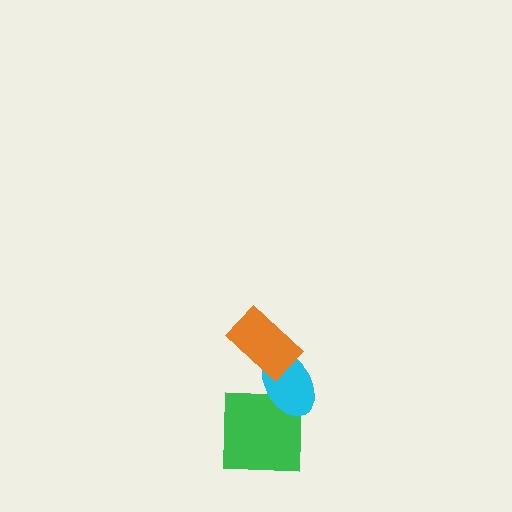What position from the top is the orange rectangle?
The orange rectangle is 1st from the top.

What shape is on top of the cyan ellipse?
The orange rectangle is on top of the cyan ellipse.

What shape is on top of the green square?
The cyan ellipse is on top of the green square.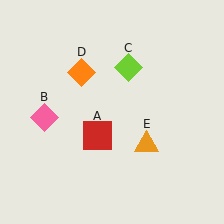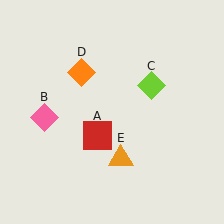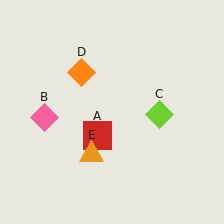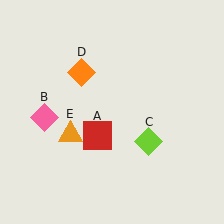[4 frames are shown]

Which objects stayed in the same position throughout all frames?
Red square (object A) and pink diamond (object B) and orange diamond (object D) remained stationary.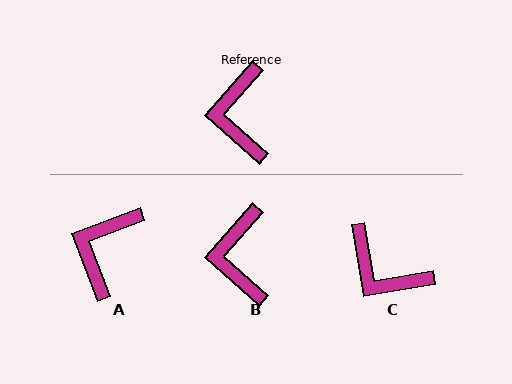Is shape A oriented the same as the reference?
No, it is off by about 28 degrees.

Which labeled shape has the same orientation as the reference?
B.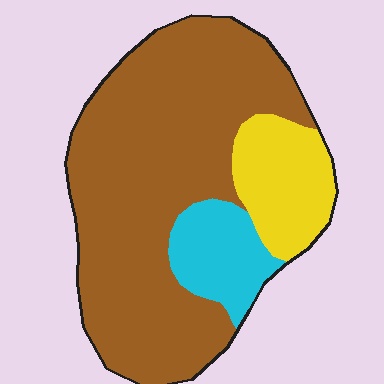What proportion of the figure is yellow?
Yellow takes up less than a quarter of the figure.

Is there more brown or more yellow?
Brown.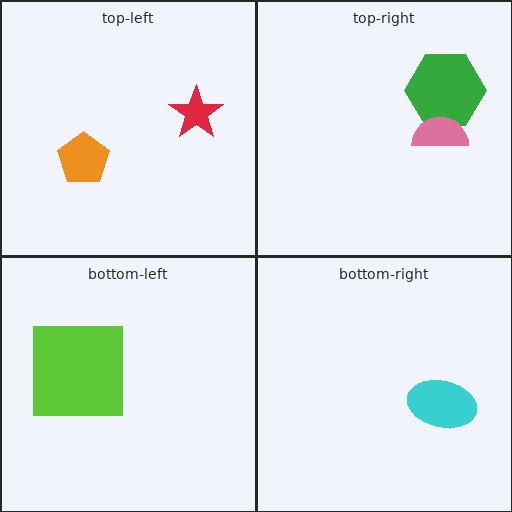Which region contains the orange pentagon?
The top-left region.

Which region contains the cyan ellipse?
The bottom-right region.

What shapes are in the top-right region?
The green hexagon, the pink semicircle.